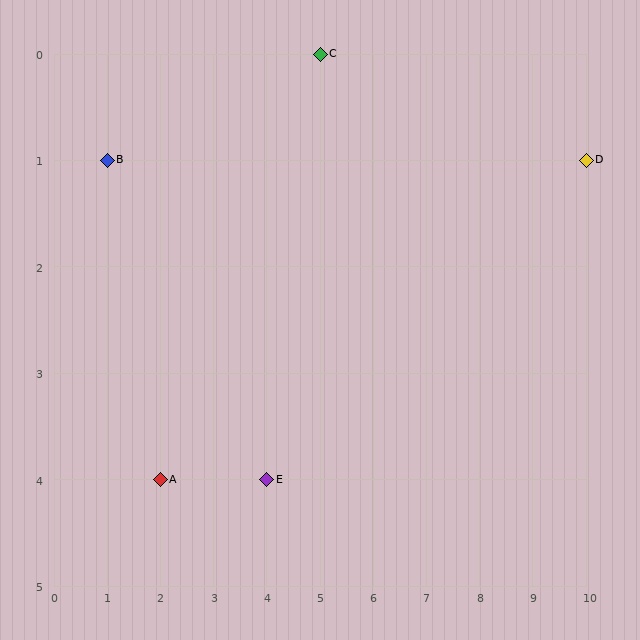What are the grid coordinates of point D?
Point D is at grid coordinates (10, 1).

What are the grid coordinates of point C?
Point C is at grid coordinates (5, 0).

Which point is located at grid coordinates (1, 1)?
Point B is at (1, 1).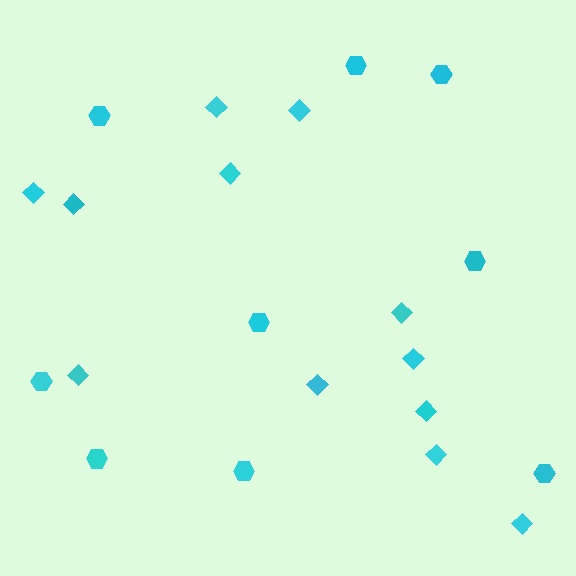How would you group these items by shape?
There are 2 groups: one group of hexagons (9) and one group of diamonds (12).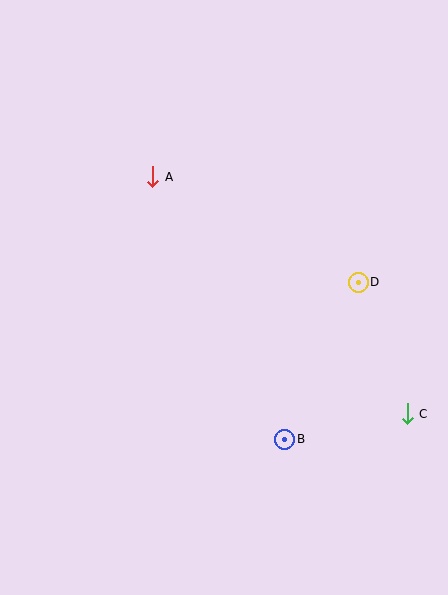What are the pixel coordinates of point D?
Point D is at (358, 282).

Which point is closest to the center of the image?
Point D at (358, 282) is closest to the center.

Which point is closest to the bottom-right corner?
Point C is closest to the bottom-right corner.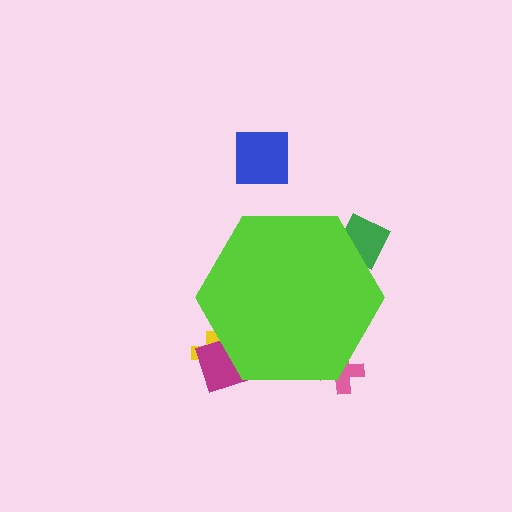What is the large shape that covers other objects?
A lime hexagon.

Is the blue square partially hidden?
No, the blue square is fully visible.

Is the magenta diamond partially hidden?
Yes, the magenta diamond is partially hidden behind the lime hexagon.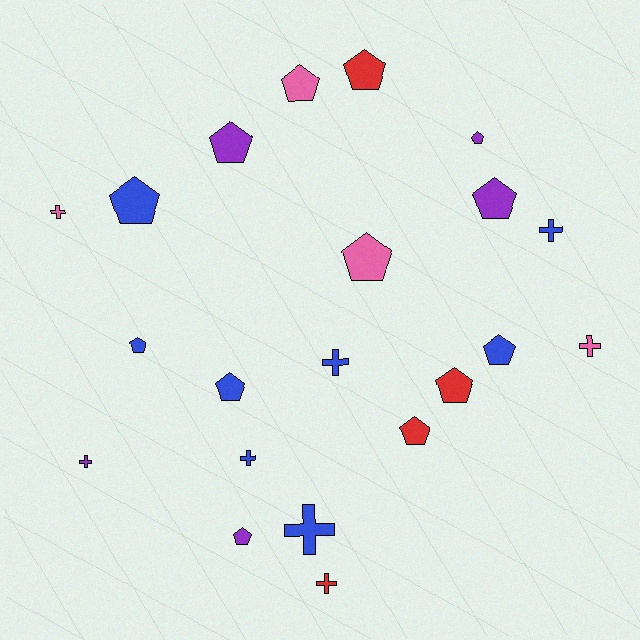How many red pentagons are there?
There are 3 red pentagons.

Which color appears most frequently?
Blue, with 8 objects.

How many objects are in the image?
There are 21 objects.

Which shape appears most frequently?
Pentagon, with 13 objects.